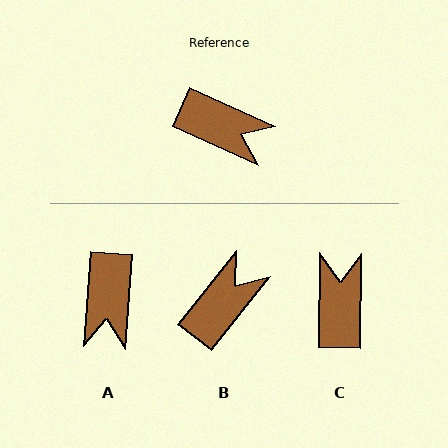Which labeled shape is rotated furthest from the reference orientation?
C, about 114 degrees away.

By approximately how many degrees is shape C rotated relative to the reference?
Approximately 114 degrees counter-clockwise.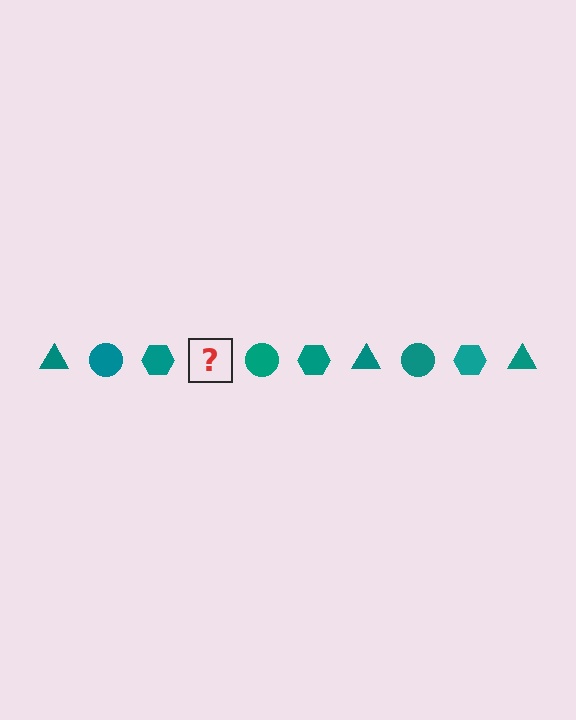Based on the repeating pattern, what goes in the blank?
The blank should be a teal triangle.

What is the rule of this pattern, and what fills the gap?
The rule is that the pattern cycles through triangle, circle, hexagon shapes in teal. The gap should be filled with a teal triangle.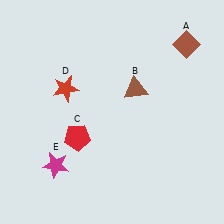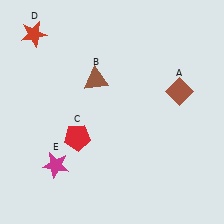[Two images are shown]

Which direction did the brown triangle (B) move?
The brown triangle (B) moved left.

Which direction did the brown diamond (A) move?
The brown diamond (A) moved down.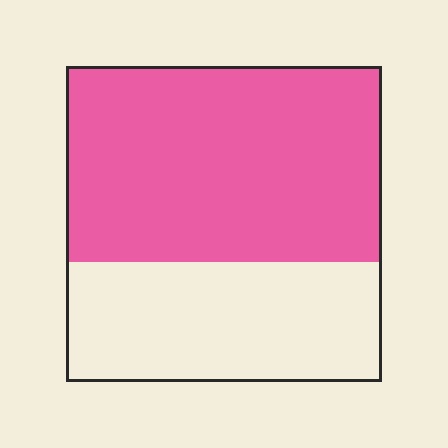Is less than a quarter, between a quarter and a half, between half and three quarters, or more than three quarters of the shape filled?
Between half and three quarters.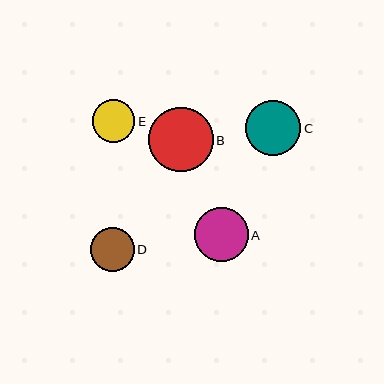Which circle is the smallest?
Circle E is the smallest with a size of approximately 43 pixels.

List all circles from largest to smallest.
From largest to smallest: B, C, A, D, E.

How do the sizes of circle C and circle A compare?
Circle C and circle A are approximately the same size.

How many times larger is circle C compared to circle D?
Circle C is approximately 1.3 times the size of circle D.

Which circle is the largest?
Circle B is the largest with a size of approximately 65 pixels.